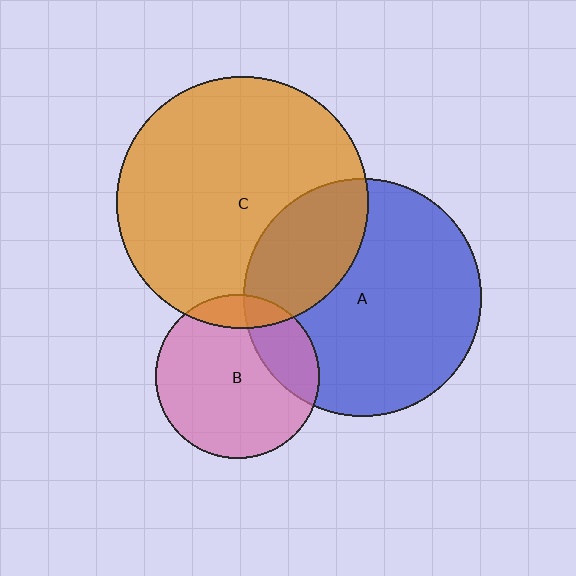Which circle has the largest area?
Circle C (orange).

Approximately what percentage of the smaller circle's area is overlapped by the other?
Approximately 30%.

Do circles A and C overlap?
Yes.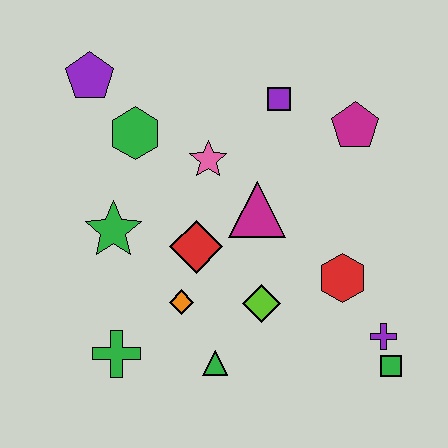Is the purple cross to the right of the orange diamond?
Yes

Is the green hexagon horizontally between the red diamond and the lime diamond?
No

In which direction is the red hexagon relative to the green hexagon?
The red hexagon is to the right of the green hexagon.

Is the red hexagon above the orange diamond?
Yes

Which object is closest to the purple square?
The magenta pentagon is closest to the purple square.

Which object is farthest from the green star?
The green square is farthest from the green star.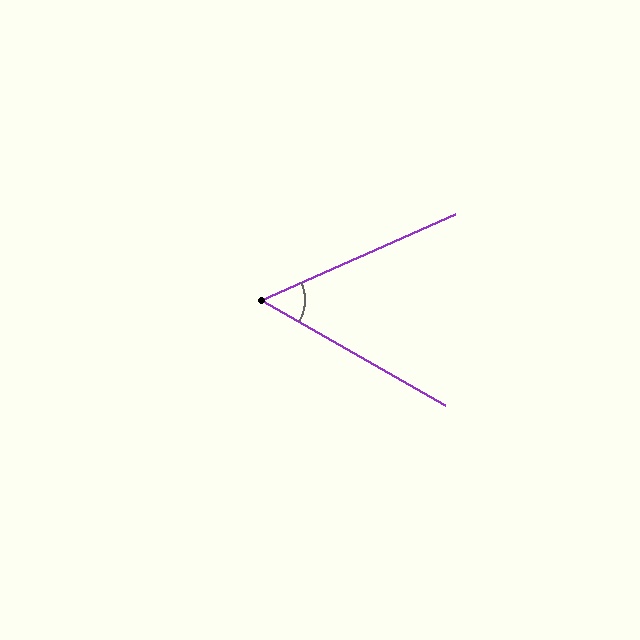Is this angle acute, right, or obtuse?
It is acute.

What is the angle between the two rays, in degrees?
Approximately 54 degrees.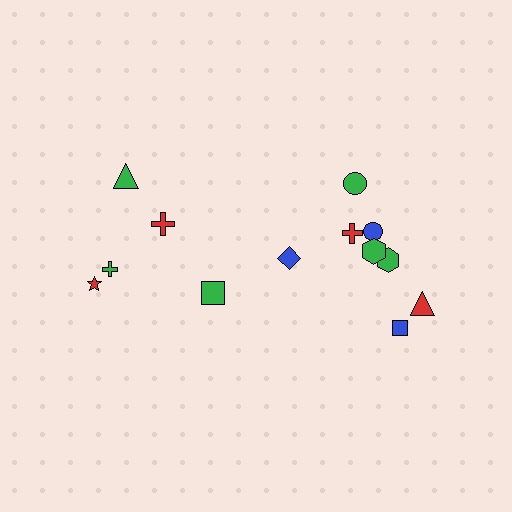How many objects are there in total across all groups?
There are 13 objects.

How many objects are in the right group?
There are 8 objects.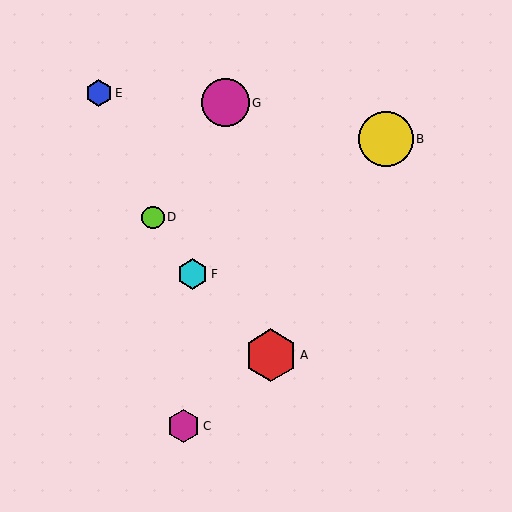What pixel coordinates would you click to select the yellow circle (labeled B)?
Click at (386, 139) to select the yellow circle B.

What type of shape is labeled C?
Shape C is a magenta hexagon.